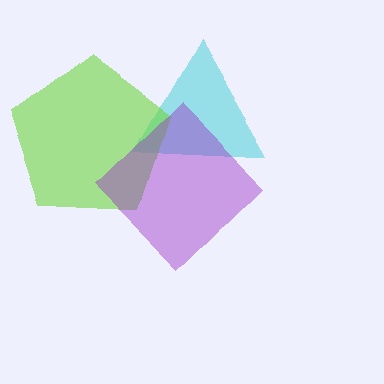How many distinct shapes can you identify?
There are 3 distinct shapes: a cyan triangle, a lime pentagon, a purple diamond.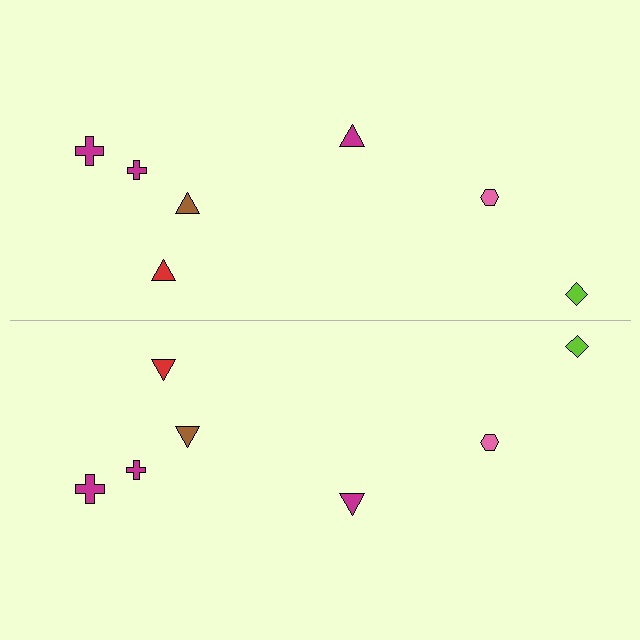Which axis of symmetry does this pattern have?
The pattern has a horizontal axis of symmetry running through the center of the image.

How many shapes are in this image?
There are 14 shapes in this image.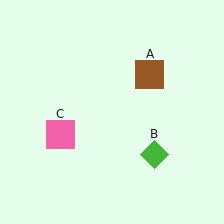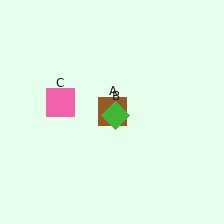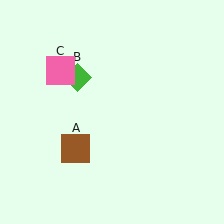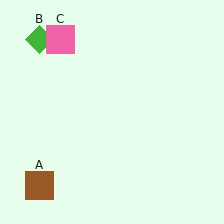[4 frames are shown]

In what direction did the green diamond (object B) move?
The green diamond (object B) moved up and to the left.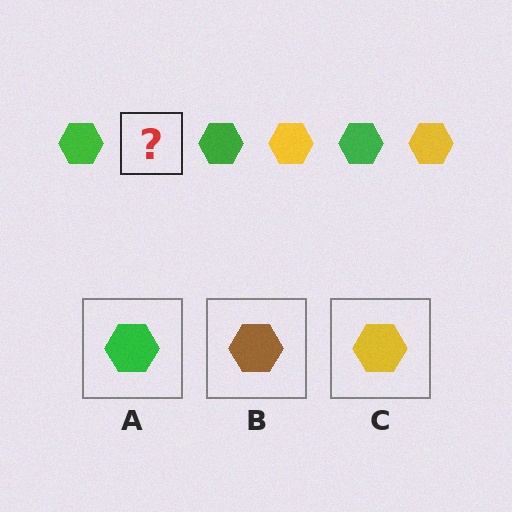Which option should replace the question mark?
Option C.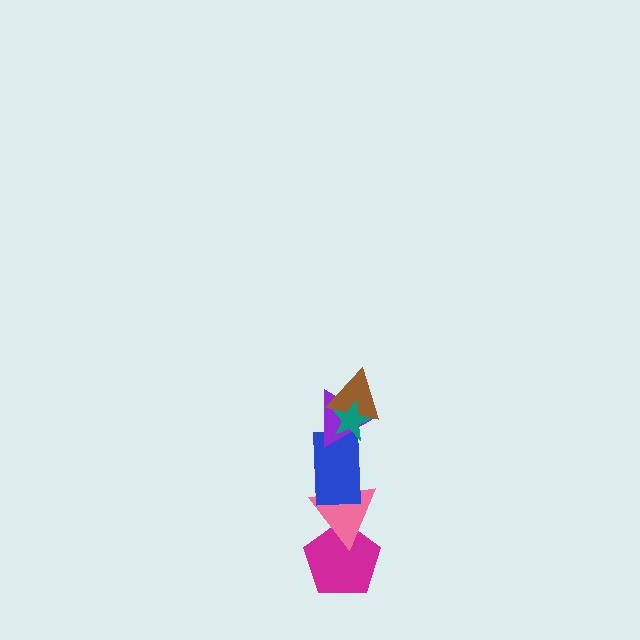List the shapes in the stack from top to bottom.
From top to bottom: the teal star, the brown triangle, the purple triangle, the blue rectangle, the pink triangle, the magenta pentagon.